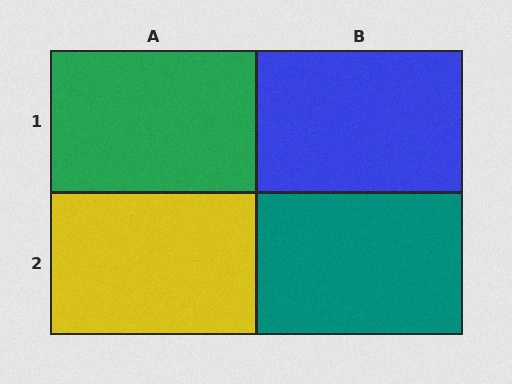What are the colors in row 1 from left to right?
Green, blue.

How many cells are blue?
1 cell is blue.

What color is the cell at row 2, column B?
Teal.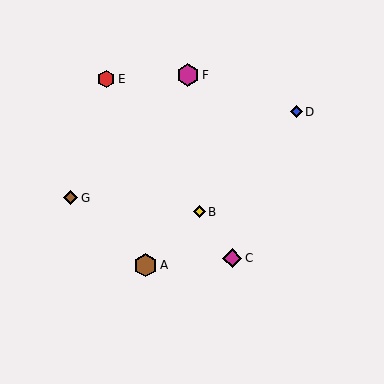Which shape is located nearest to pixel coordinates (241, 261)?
The magenta diamond (labeled C) at (232, 258) is nearest to that location.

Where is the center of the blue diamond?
The center of the blue diamond is at (296, 112).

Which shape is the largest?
The brown hexagon (labeled A) is the largest.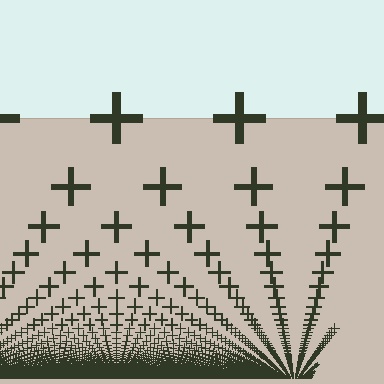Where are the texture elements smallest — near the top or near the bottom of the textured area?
Near the bottom.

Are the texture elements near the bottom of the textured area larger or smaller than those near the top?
Smaller. The gradient is inverted — elements near the bottom are smaller and denser.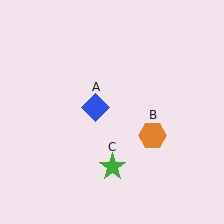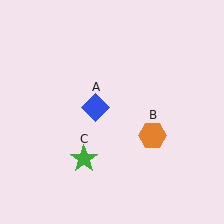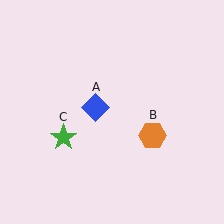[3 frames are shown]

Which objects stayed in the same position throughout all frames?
Blue diamond (object A) and orange hexagon (object B) remained stationary.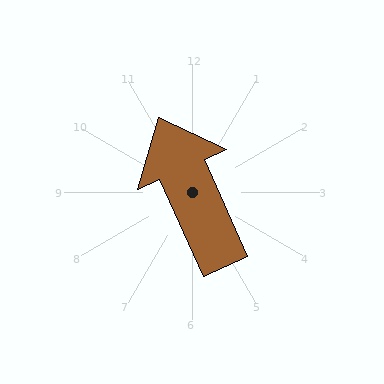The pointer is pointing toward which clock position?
Roughly 11 o'clock.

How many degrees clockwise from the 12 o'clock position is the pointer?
Approximately 336 degrees.